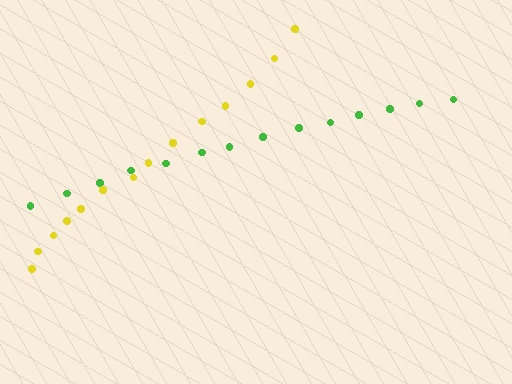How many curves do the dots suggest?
There are 2 distinct paths.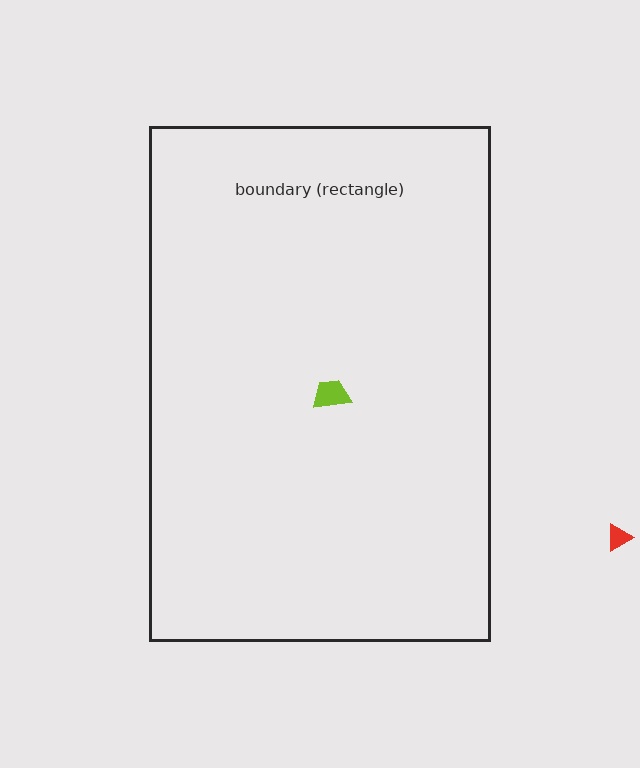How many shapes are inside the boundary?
1 inside, 1 outside.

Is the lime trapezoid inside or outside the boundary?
Inside.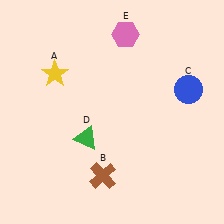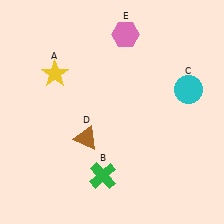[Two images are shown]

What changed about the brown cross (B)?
In Image 1, B is brown. In Image 2, it changed to green.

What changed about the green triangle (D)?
In Image 1, D is green. In Image 2, it changed to brown.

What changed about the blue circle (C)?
In Image 1, C is blue. In Image 2, it changed to cyan.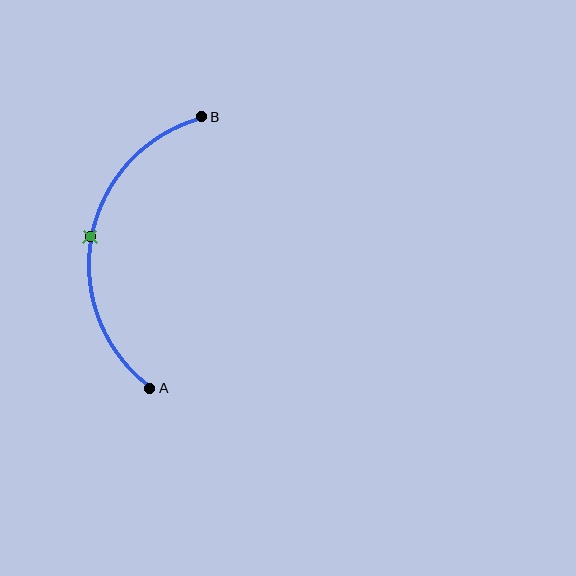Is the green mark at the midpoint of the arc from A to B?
Yes. The green mark lies on the arc at equal arc-length from both A and B — it is the arc midpoint.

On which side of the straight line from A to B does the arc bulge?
The arc bulges to the left of the straight line connecting A and B.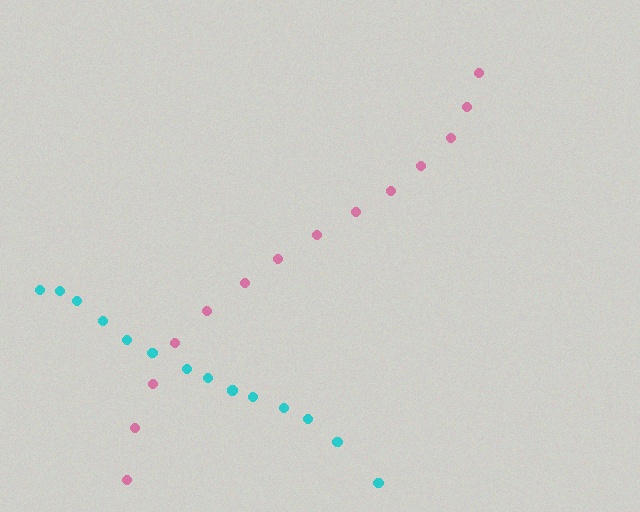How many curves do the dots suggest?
There are 2 distinct paths.